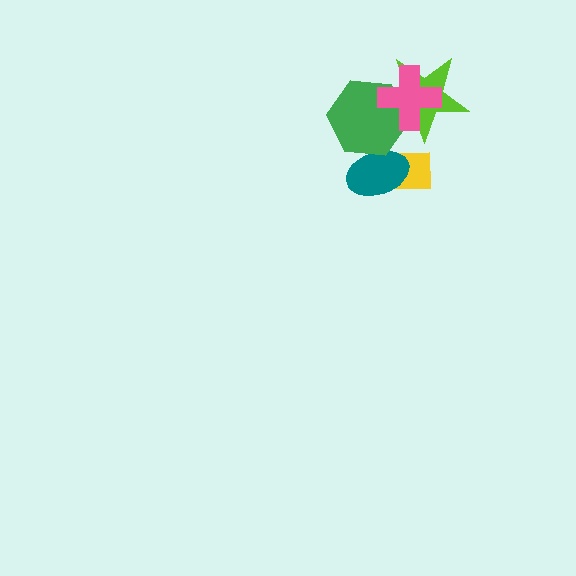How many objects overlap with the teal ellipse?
2 objects overlap with the teal ellipse.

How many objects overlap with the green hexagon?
3 objects overlap with the green hexagon.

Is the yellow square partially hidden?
Yes, it is partially covered by another shape.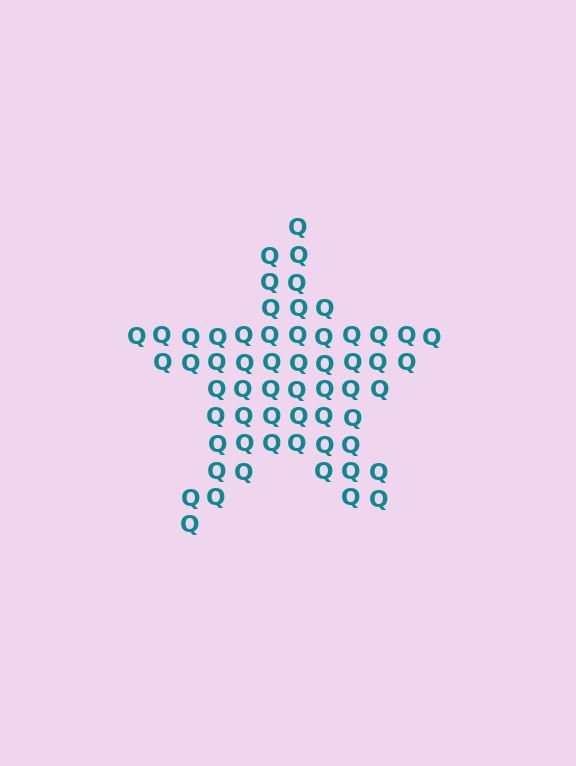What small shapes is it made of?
It is made of small letter Q's.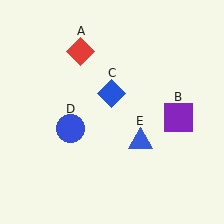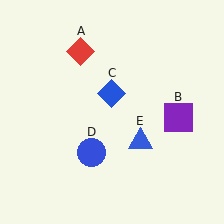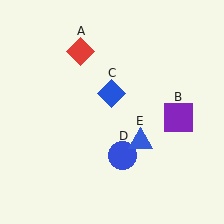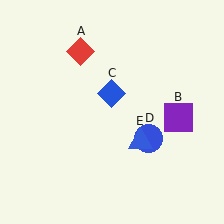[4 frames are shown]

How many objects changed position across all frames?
1 object changed position: blue circle (object D).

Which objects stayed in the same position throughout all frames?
Red diamond (object A) and purple square (object B) and blue diamond (object C) and blue triangle (object E) remained stationary.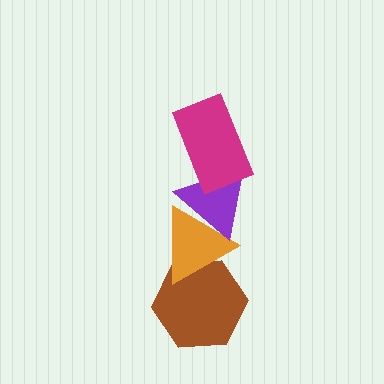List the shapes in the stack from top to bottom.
From top to bottom: the magenta rectangle, the purple triangle, the orange triangle, the brown hexagon.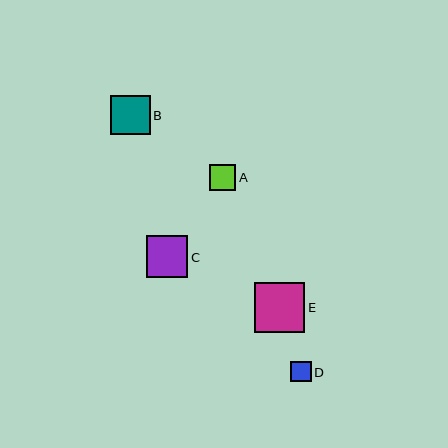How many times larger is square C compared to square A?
Square C is approximately 1.6 times the size of square A.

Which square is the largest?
Square E is the largest with a size of approximately 50 pixels.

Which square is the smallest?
Square D is the smallest with a size of approximately 20 pixels.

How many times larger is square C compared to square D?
Square C is approximately 2.1 times the size of square D.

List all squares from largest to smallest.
From largest to smallest: E, C, B, A, D.